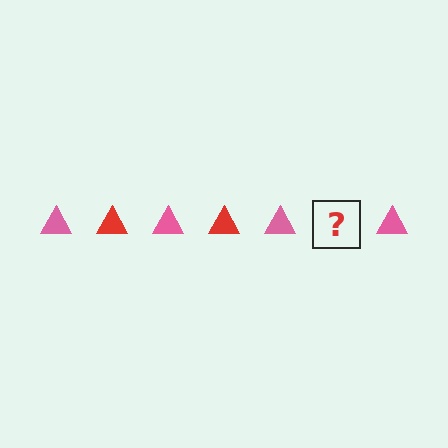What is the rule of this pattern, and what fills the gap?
The rule is that the pattern cycles through pink, red triangles. The gap should be filled with a red triangle.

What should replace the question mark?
The question mark should be replaced with a red triangle.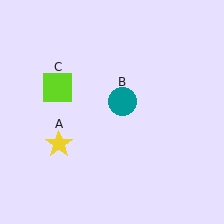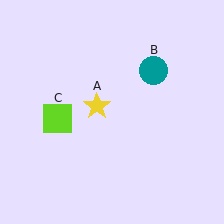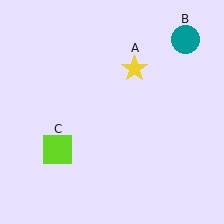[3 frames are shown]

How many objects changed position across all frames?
3 objects changed position: yellow star (object A), teal circle (object B), lime square (object C).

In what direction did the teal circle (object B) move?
The teal circle (object B) moved up and to the right.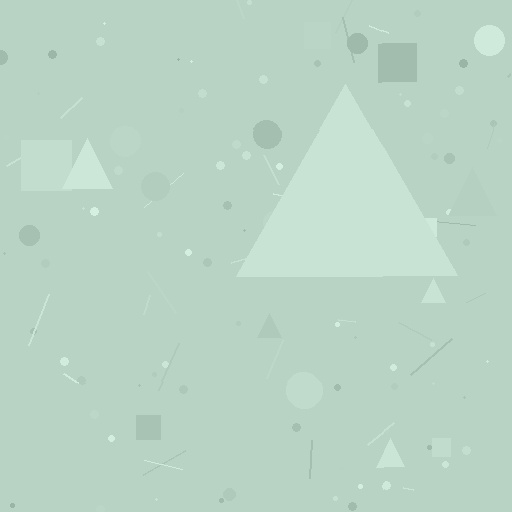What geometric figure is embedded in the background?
A triangle is embedded in the background.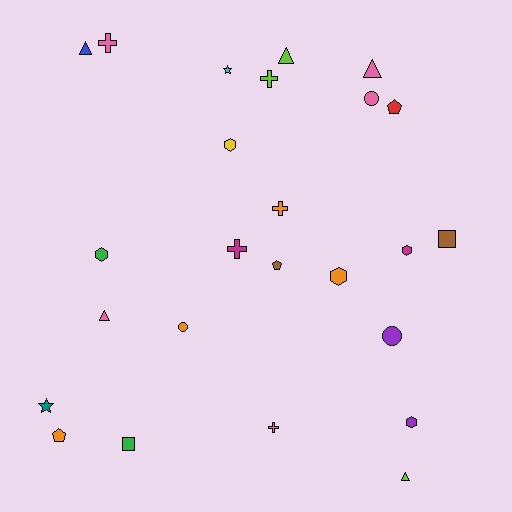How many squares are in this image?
There are 2 squares.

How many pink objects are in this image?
There are 5 pink objects.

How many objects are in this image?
There are 25 objects.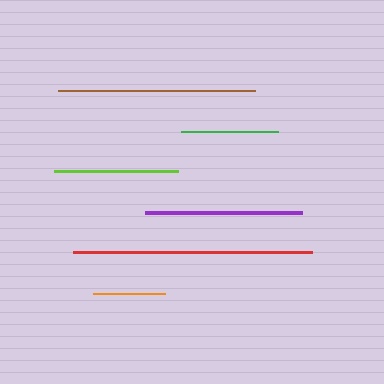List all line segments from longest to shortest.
From longest to shortest: red, brown, purple, lime, green, orange.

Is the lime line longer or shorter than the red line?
The red line is longer than the lime line.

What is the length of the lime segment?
The lime segment is approximately 124 pixels long.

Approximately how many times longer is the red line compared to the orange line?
The red line is approximately 3.3 times the length of the orange line.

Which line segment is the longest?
The red line is the longest at approximately 239 pixels.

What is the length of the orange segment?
The orange segment is approximately 72 pixels long.